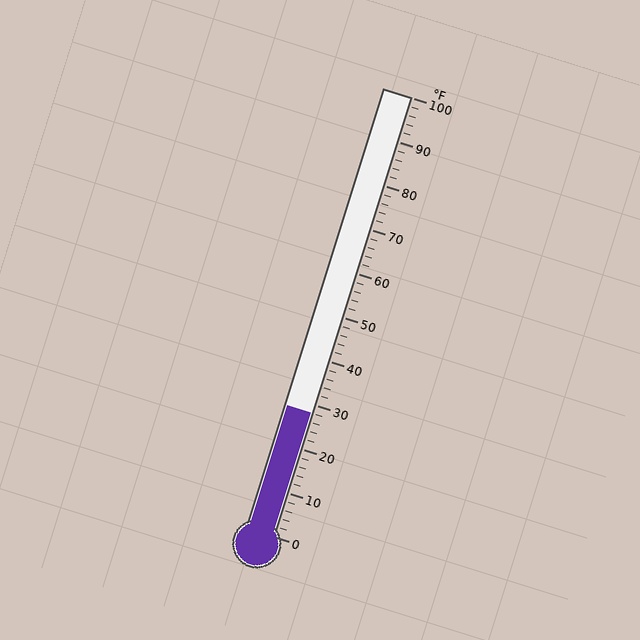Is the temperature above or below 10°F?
The temperature is above 10°F.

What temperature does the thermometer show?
The thermometer shows approximately 28°F.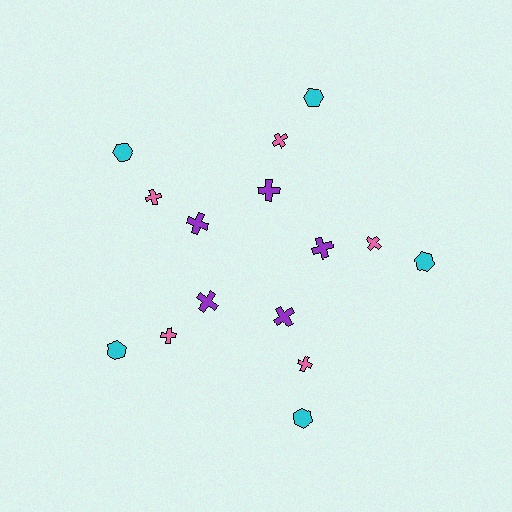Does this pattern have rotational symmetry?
Yes, this pattern has 5-fold rotational symmetry. It looks the same after rotating 72 degrees around the center.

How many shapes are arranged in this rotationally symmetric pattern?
There are 15 shapes, arranged in 5 groups of 3.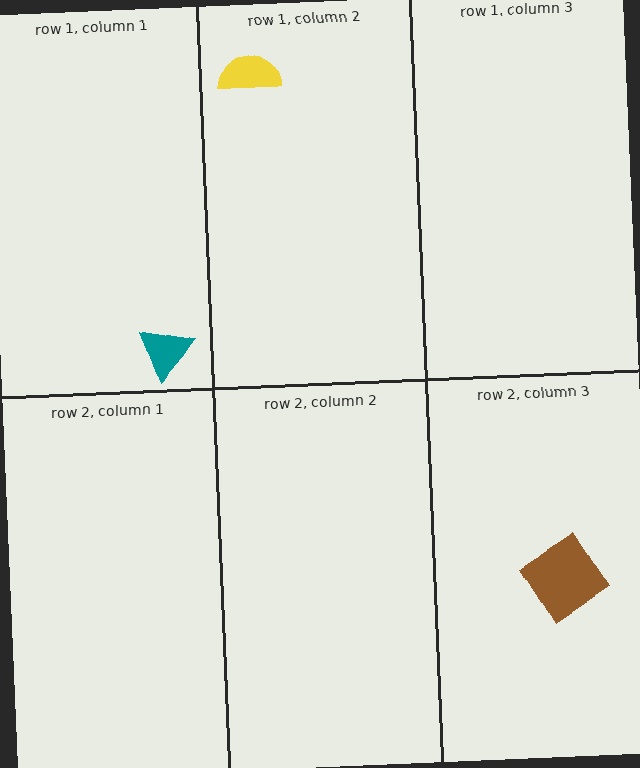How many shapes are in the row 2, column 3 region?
1.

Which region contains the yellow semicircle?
The row 1, column 2 region.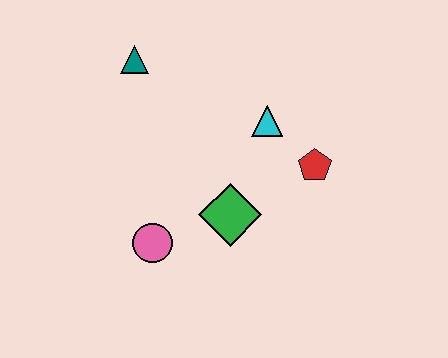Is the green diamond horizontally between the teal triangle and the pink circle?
No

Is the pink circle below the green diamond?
Yes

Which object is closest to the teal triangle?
The cyan triangle is closest to the teal triangle.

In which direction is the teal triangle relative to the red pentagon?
The teal triangle is to the left of the red pentagon.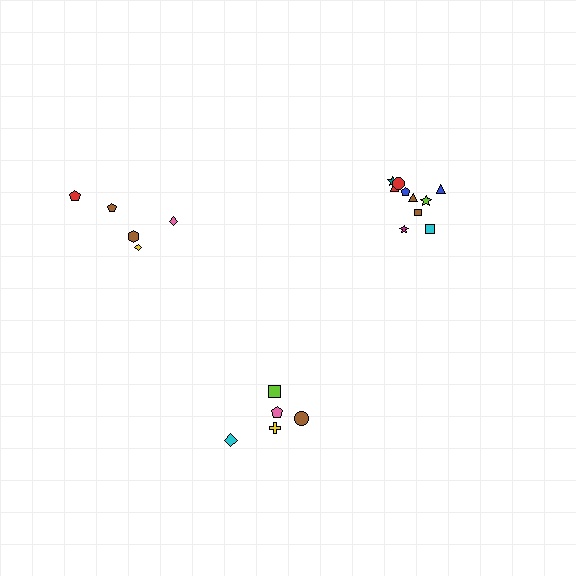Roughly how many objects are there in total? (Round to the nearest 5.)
Roughly 20 objects in total.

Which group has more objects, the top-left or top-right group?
The top-right group.